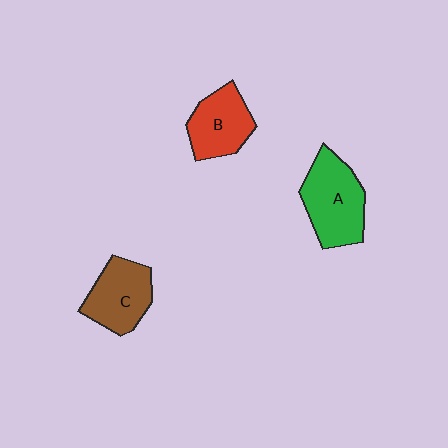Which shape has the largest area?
Shape A (green).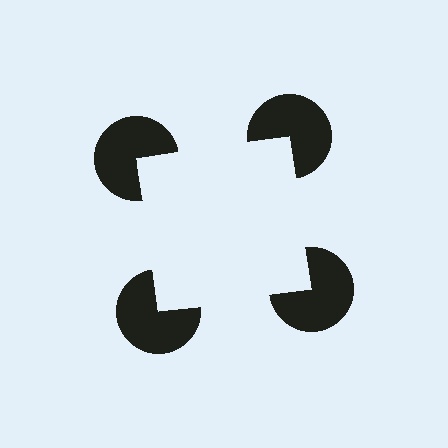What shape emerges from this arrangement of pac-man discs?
An illusory square — its edges are inferred from the aligned wedge cuts in the pac-man discs, not physically drawn.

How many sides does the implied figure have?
4 sides.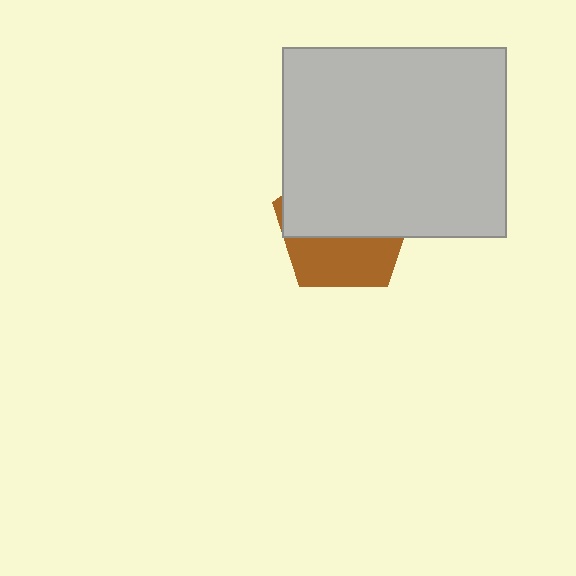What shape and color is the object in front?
The object in front is a light gray rectangle.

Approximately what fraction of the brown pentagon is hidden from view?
Roughly 60% of the brown pentagon is hidden behind the light gray rectangle.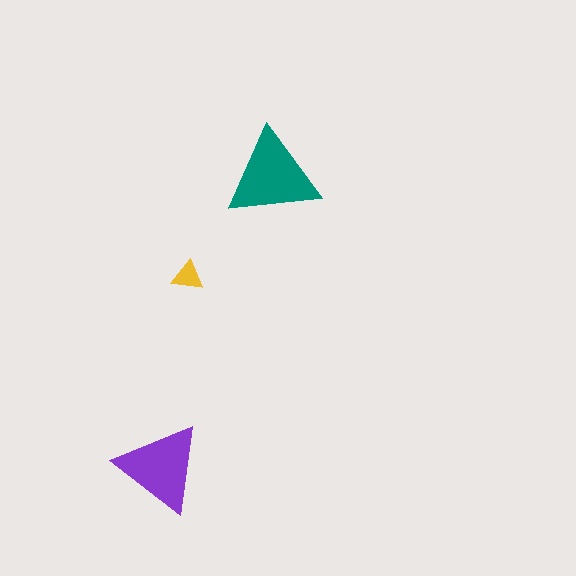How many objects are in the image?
There are 3 objects in the image.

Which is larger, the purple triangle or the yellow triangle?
The purple one.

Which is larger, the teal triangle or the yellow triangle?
The teal one.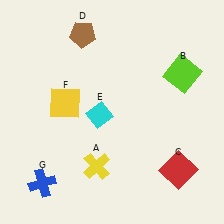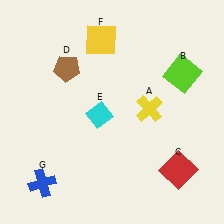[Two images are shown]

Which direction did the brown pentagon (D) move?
The brown pentagon (D) moved down.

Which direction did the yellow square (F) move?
The yellow square (F) moved up.